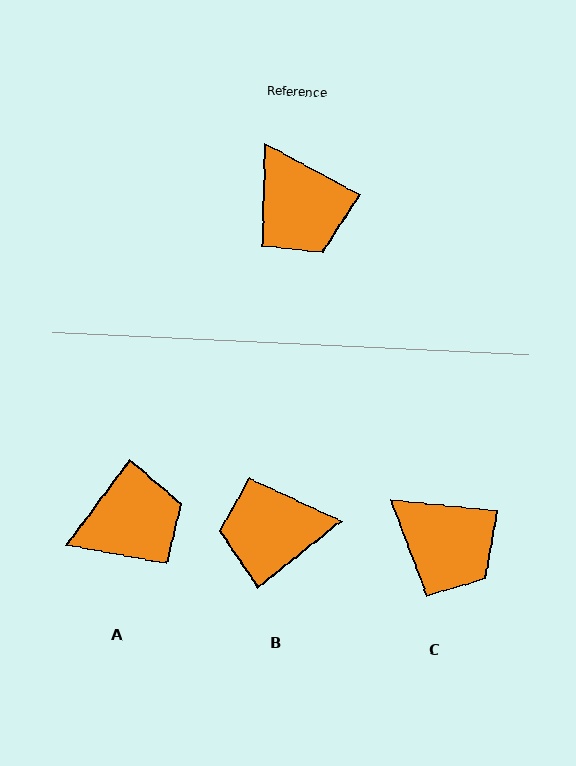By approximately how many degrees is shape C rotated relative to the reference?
Approximately 23 degrees counter-clockwise.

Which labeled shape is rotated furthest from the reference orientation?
B, about 113 degrees away.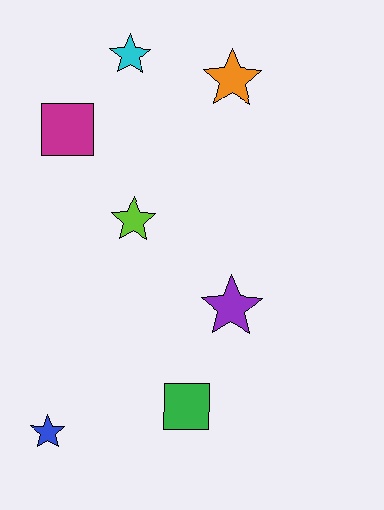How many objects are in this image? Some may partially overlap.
There are 7 objects.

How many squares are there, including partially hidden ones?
There are 2 squares.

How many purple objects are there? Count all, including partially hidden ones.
There is 1 purple object.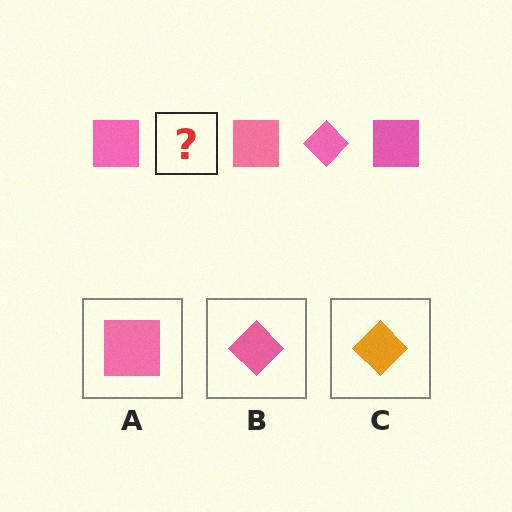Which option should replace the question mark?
Option B.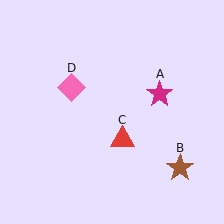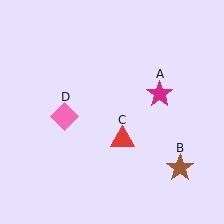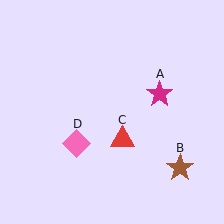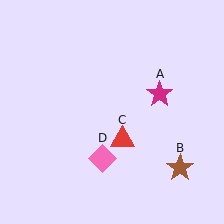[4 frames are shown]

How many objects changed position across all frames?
1 object changed position: pink diamond (object D).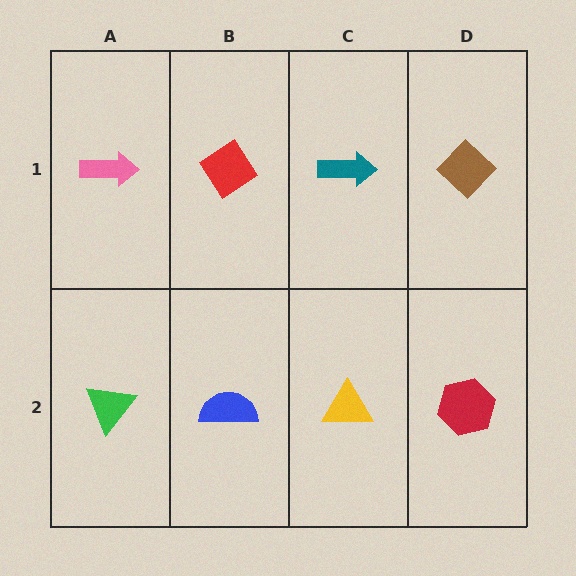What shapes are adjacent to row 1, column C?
A yellow triangle (row 2, column C), a red diamond (row 1, column B), a brown diamond (row 1, column D).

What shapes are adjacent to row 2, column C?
A teal arrow (row 1, column C), a blue semicircle (row 2, column B), a red hexagon (row 2, column D).